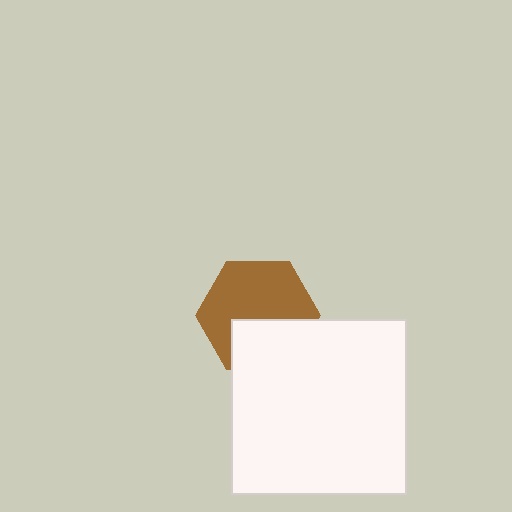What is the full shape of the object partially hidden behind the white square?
The partially hidden object is a brown hexagon.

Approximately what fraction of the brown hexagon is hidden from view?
Roughly 36% of the brown hexagon is hidden behind the white square.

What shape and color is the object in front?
The object in front is a white square.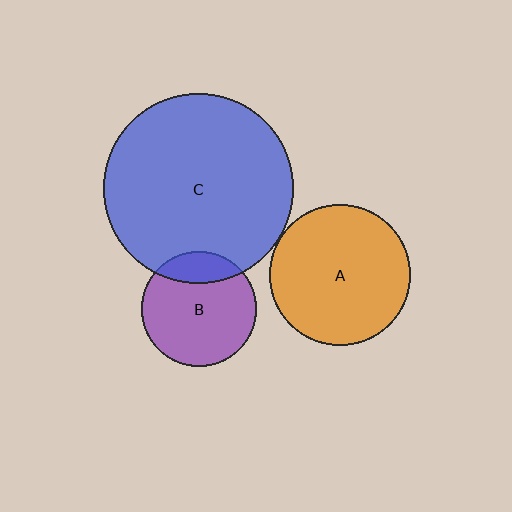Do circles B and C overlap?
Yes.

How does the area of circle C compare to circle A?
Approximately 1.8 times.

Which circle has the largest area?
Circle C (blue).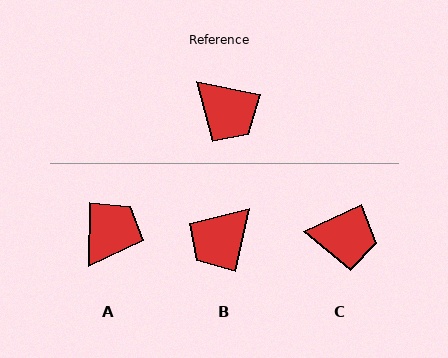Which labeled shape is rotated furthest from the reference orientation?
A, about 101 degrees away.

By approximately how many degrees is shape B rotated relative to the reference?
Approximately 90 degrees clockwise.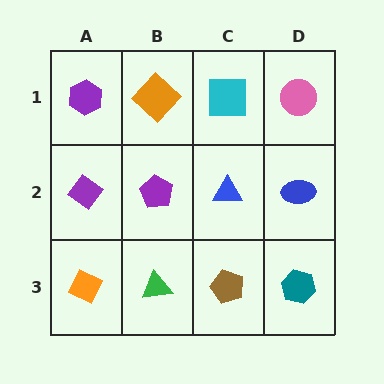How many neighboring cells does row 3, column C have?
3.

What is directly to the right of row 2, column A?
A purple pentagon.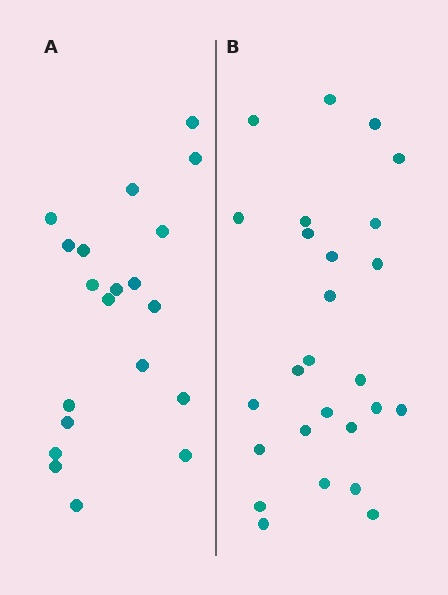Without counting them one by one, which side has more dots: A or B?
Region B (the right region) has more dots.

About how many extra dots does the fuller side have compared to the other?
Region B has about 6 more dots than region A.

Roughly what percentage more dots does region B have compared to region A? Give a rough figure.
About 30% more.